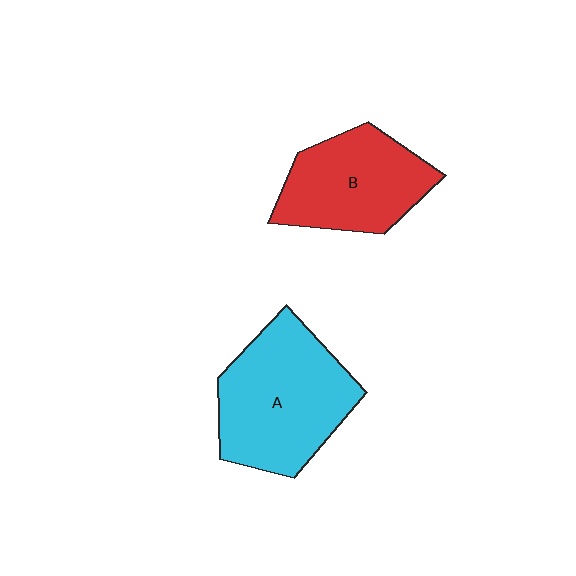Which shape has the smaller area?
Shape B (red).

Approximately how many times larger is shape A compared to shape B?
Approximately 1.3 times.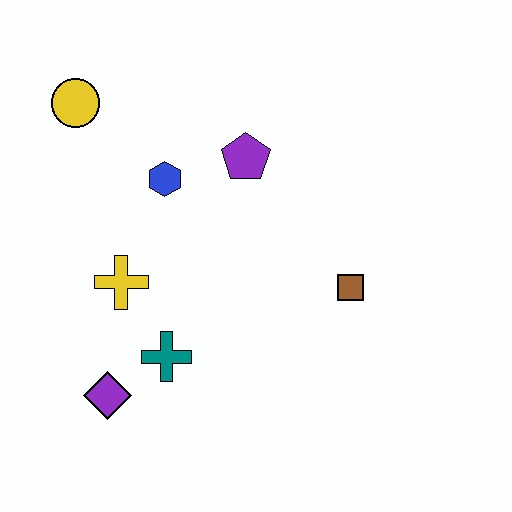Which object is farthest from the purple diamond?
The yellow circle is farthest from the purple diamond.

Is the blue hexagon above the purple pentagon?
No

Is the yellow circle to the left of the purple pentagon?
Yes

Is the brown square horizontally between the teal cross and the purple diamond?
No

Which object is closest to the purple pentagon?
The blue hexagon is closest to the purple pentagon.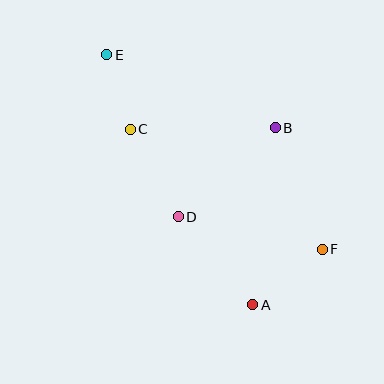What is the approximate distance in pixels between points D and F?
The distance between D and F is approximately 147 pixels.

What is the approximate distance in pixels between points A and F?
The distance between A and F is approximately 89 pixels.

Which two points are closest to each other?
Points C and E are closest to each other.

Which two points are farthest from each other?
Points E and F are farthest from each other.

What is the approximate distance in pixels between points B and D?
The distance between B and D is approximately 132 pixels.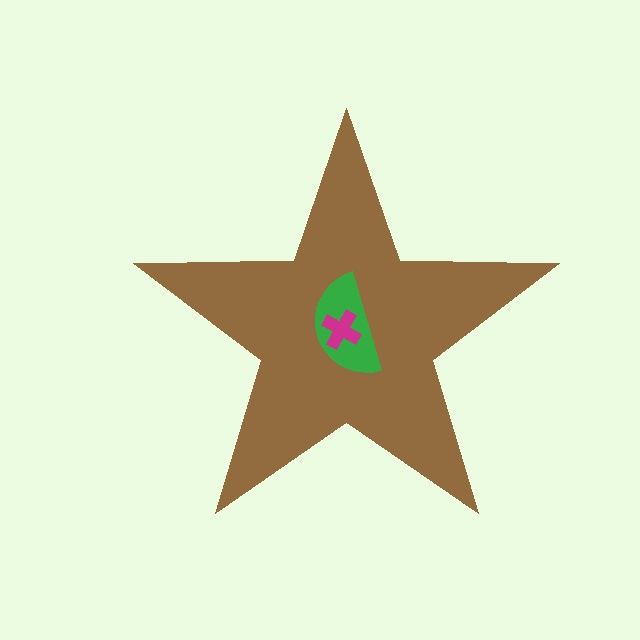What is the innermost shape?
The magenta cross.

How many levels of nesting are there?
3.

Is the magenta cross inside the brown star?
Yes.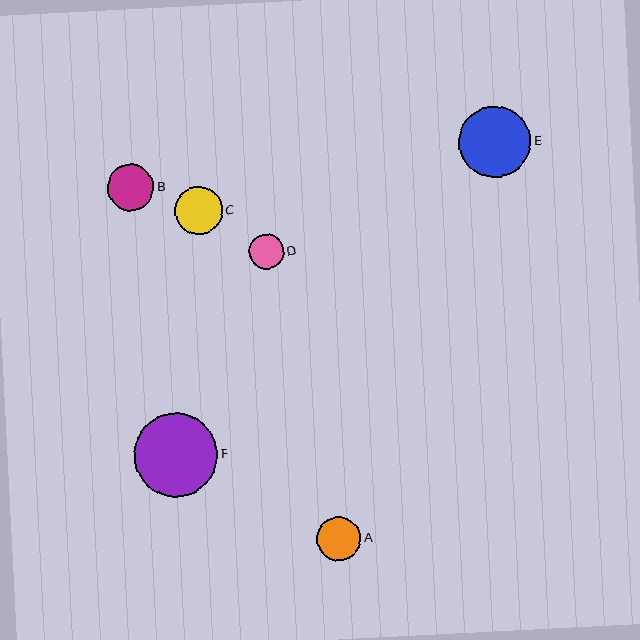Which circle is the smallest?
Circle D is the smallest with a size of approximately 34 pixels.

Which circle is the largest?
Circle F is the largest with a size of approximately 84 pixels.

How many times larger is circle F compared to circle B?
Circle F is approximately 1.8 times the size of circle B.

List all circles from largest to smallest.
From largest to smallest: F, E, C, B, A, D.